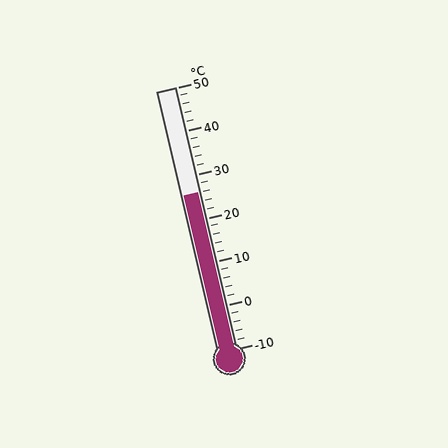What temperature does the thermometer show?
The thermometer shows approximately 26°C.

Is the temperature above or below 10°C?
The temperature is above 10°C.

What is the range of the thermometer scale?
The thermometer scale ranges from -10°C to 50°C.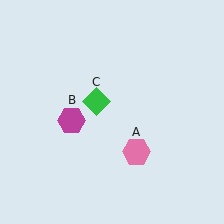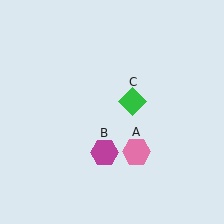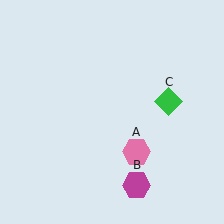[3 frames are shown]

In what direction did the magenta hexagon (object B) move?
The magenta hexagon (object B) moved down and to the right.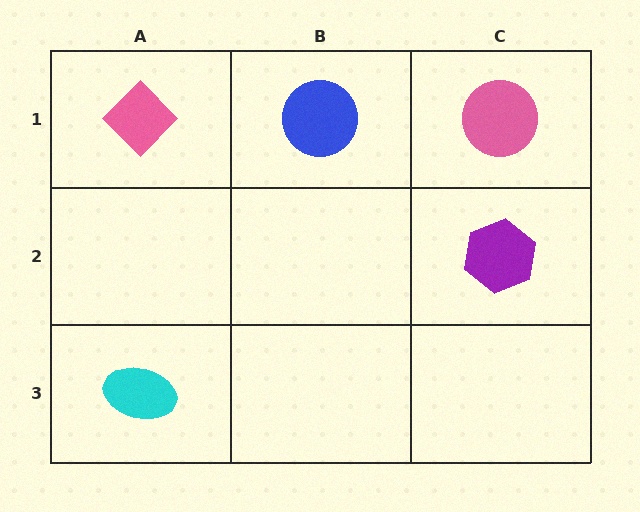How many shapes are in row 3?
1 shape.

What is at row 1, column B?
A blue circle.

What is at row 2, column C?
A purple hexagon.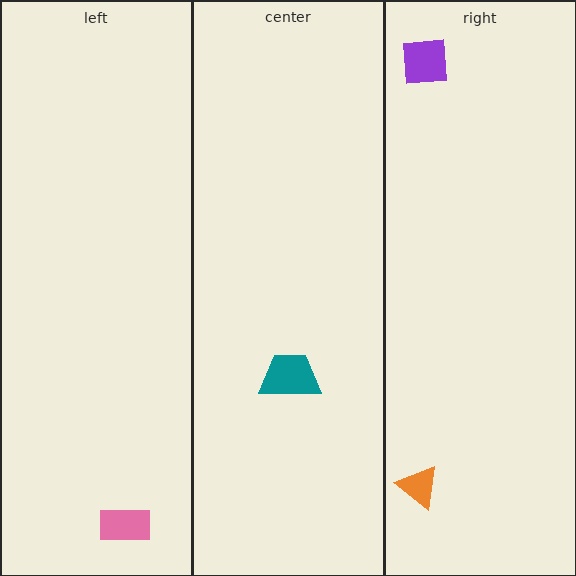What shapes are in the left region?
The pink rectangle.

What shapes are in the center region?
The teal trapezoid.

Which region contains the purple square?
The right region.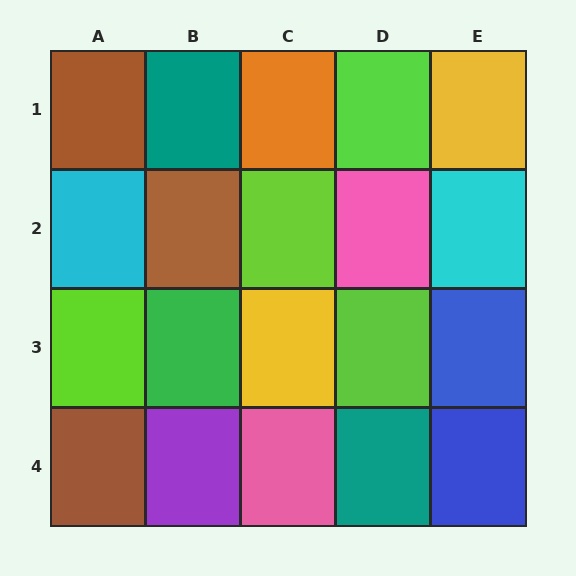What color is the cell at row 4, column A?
Brown.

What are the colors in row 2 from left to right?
Cyan, brown, lime, pink, cyan.